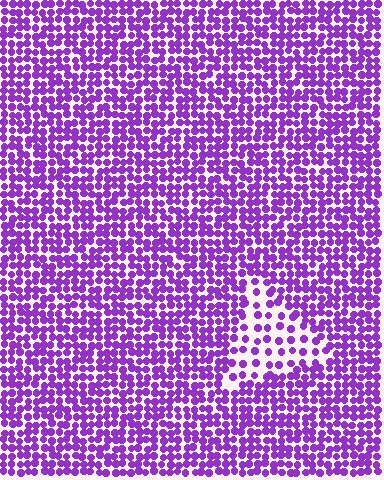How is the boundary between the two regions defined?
The boundary is defined by a change in element density (approximately 2.3x ratio). All elements are the same color, size, and shape.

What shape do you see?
I see a triangle.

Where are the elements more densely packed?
The elements are more densely packed outside the triangle boundary.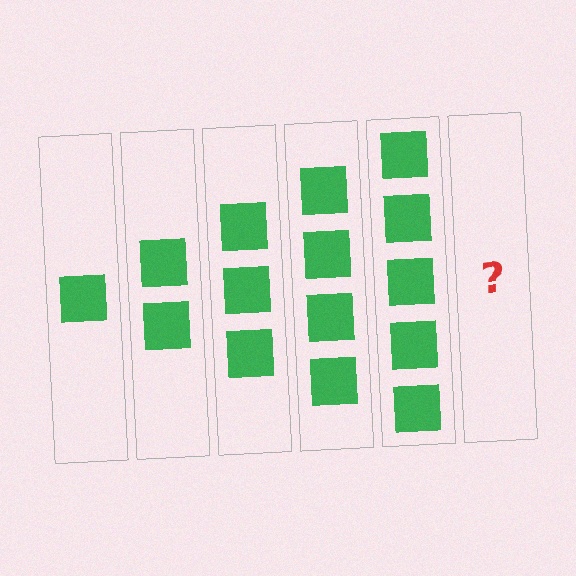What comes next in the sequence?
The next element should be 6 squares.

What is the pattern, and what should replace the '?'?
The pattern is that each step adds one more square. The '?' should be 6 squares.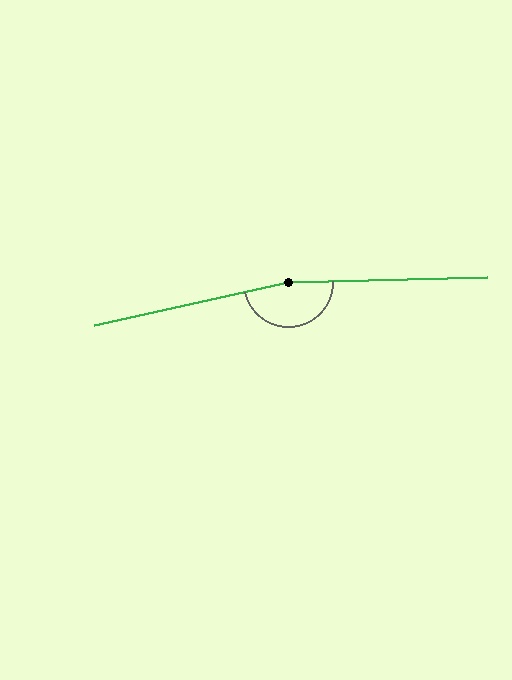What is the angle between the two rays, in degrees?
Approximately 169 degrees.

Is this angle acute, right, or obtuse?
It is obtuse.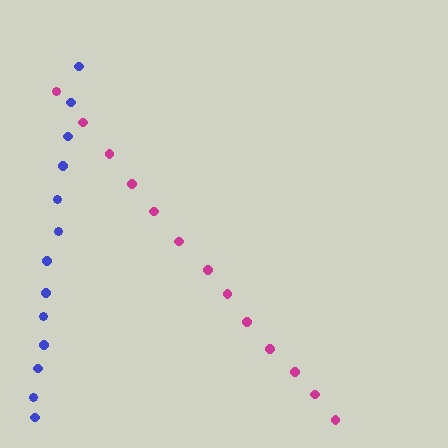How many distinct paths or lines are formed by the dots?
There are 2 distinct paths.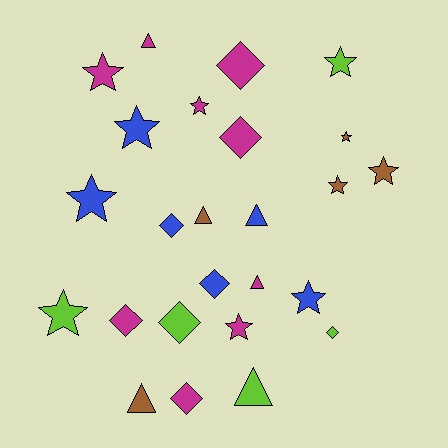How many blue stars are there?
There are 3 blue stars.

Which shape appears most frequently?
Star, with 11 objects.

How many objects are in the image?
There are 25 objects.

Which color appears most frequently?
Magenta, with 9 objects.